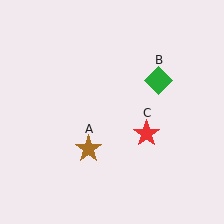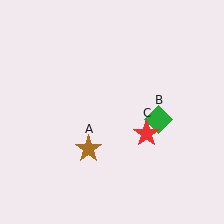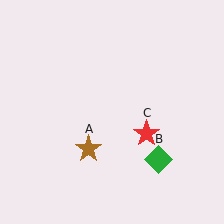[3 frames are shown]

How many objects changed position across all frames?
1 object changed position: green diamond (object B).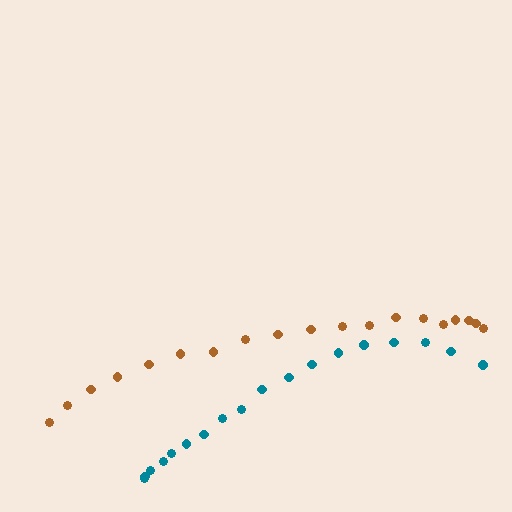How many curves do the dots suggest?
There are 2 distinct paths.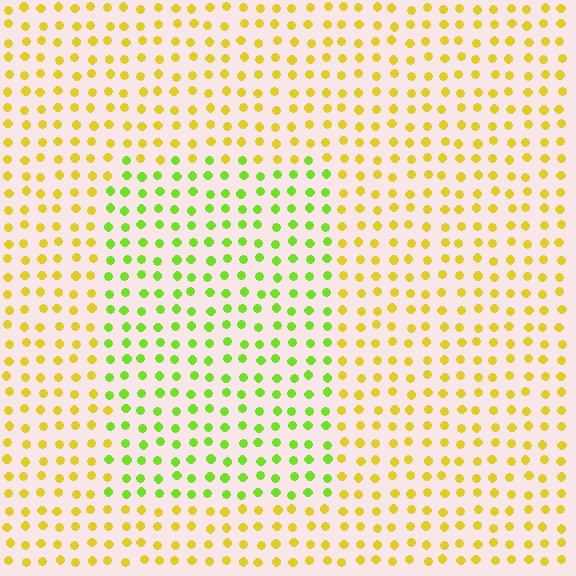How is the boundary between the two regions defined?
The boundary is defined purely by a slight shift in hue (about 43 degrees). Spacing, size, and orientation are identical on both sides.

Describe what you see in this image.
The image is filled with small yellow elements in a uniform arrangement. A rectangle-shaped region is visible where the elements are tinted to a slightly different hue, forming a subtle color boundary.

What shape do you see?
I see a rectangle.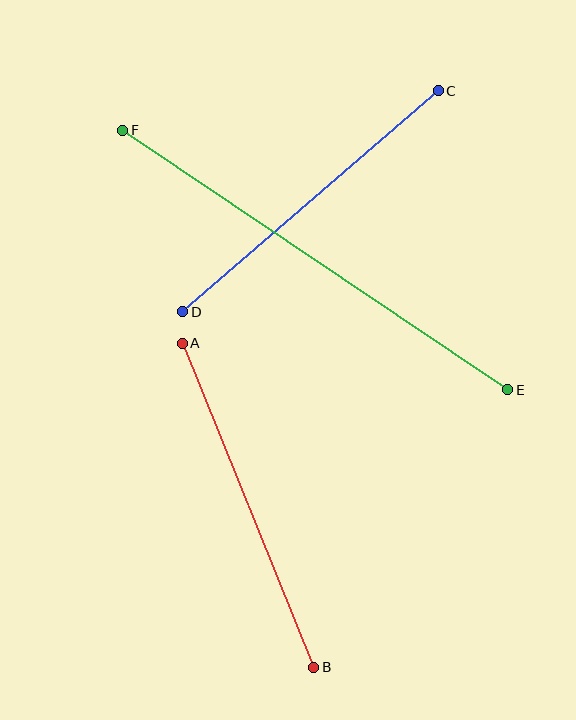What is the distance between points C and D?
The distance is approximately 338 pixels.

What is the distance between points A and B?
The distance is approximately 350 pixels.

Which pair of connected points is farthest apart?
Points E and F are farthest apart.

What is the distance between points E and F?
The distance is approximately 464 pixels.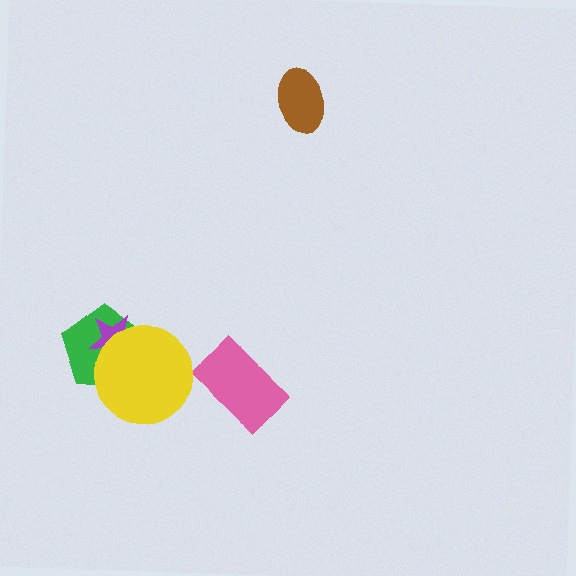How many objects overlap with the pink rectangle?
0 objects overlap with the pink rectangle.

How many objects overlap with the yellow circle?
2 objects overlap with the yellow circle.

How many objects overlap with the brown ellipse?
0 objects overlap with the brown ellipse.